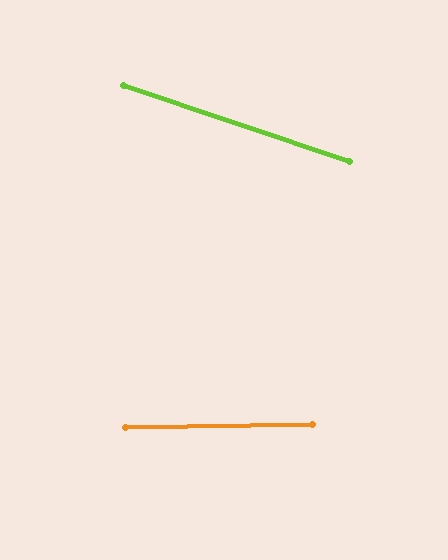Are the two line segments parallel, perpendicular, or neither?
Neither parallel nor perpendicular — they differ by about 19°.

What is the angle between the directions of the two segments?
Approximately 19 degrees.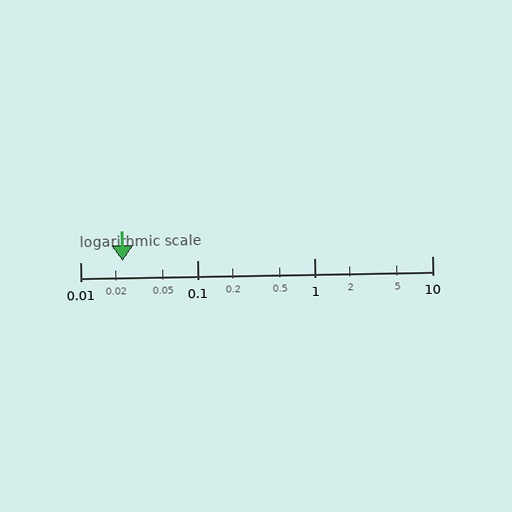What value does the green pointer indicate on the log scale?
The pointer indicates approximately 0.023.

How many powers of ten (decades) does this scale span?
The scale spans 3 decades, from 0.01 to 10.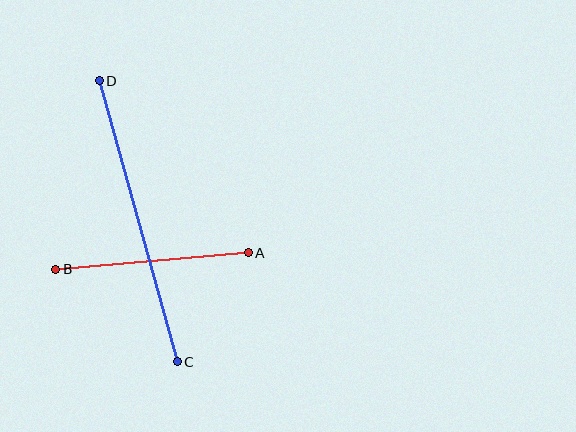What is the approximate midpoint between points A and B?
The midpoint is at approximately (152, 261) pixels.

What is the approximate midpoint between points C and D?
The midpoint is at approximately (138, 221) pixels.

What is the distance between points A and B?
The distance is approximately 193 pixels.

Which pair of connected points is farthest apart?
Points C and D are farthest apart.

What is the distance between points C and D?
The distance is approximately 292 pixels.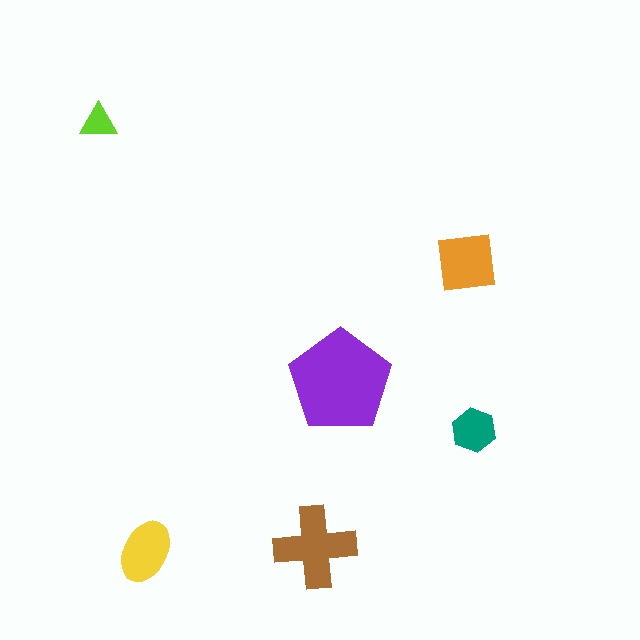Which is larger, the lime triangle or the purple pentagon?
The purple pentagon.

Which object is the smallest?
The lime triangle.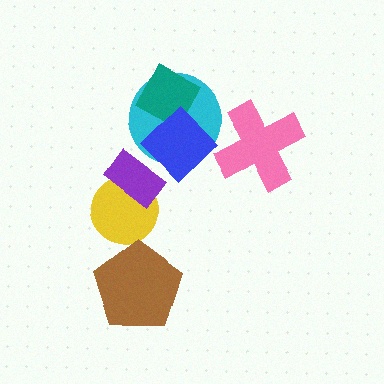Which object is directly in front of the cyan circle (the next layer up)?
The teal diamond is directly in front of the cyan circle.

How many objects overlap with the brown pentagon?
0 objects overlap with the brown pentagon.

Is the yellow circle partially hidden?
Yes, it is partially covered by another shape.